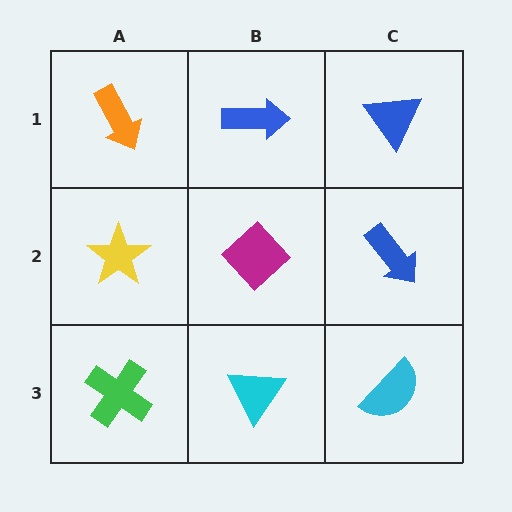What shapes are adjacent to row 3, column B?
A magenta diamond (row 2, column B), a green cross (row 3, column A), a cyan semicircle (row 3, column C).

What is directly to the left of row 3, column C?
A cyan triangle.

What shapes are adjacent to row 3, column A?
A yellow star (row 2, column A), a cyan triangle (row 3, column B).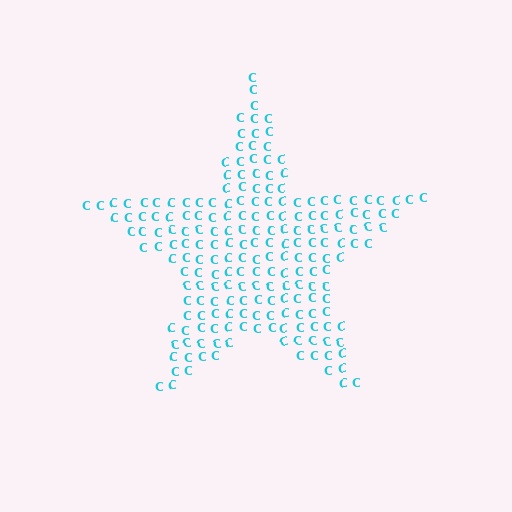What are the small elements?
The small elements are letter C's.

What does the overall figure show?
The overall figure shows a star.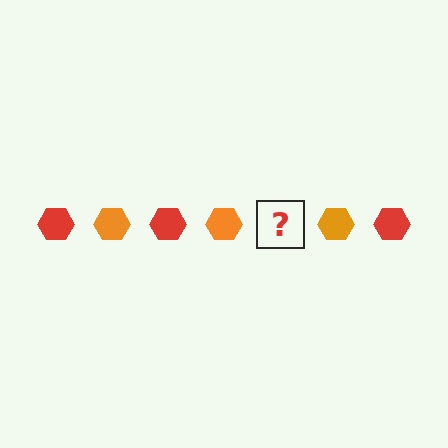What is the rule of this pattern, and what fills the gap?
The rule is that the pattern cycles through red, orange hexagons. The gap should be filled with a red hexagon.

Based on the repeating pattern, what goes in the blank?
The blank should be a red hexagon.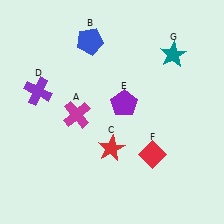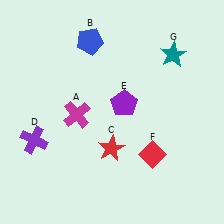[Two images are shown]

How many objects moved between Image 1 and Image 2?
1 object moved between the two images.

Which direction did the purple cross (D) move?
The purple cross (D) moved down.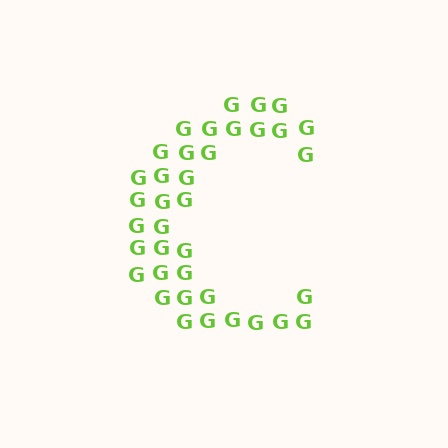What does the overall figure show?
The overall figure shows the letter C.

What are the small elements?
The small elements are letter G's.